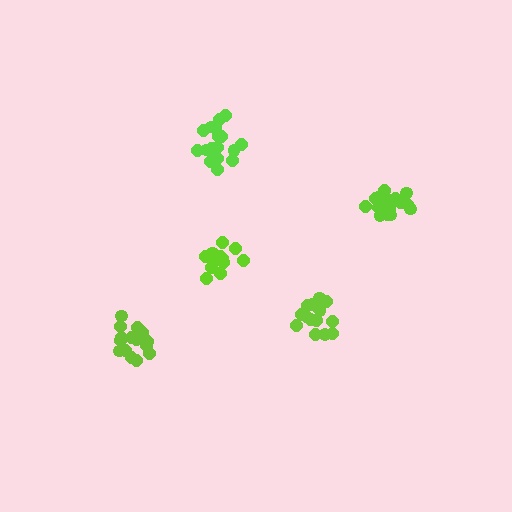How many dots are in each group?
Group 1: 19 dots, Group 2: 15 dots, Group 3: 17 dots, Group 4: 14 dots, Group 5: 17 dots (82 total).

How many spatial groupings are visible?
There are 5 spatial groupings.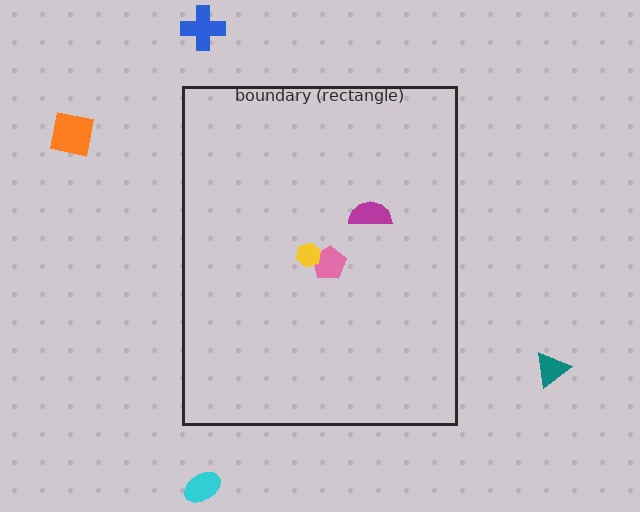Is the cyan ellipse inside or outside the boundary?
Outside.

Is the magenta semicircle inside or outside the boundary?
Inside.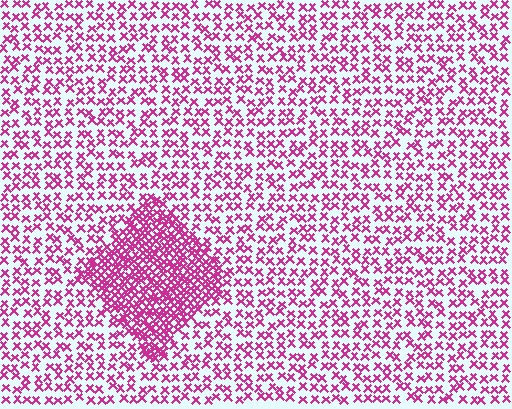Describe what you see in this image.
The image contains small magenta elements arranged at two different densities. A diamond-shaped region is visible where the elements are more densely packed than the surrounding area.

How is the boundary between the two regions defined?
The boundary is defined by a change in element density (approximately 2.3x ratio). All elements are the same color, size, and shape.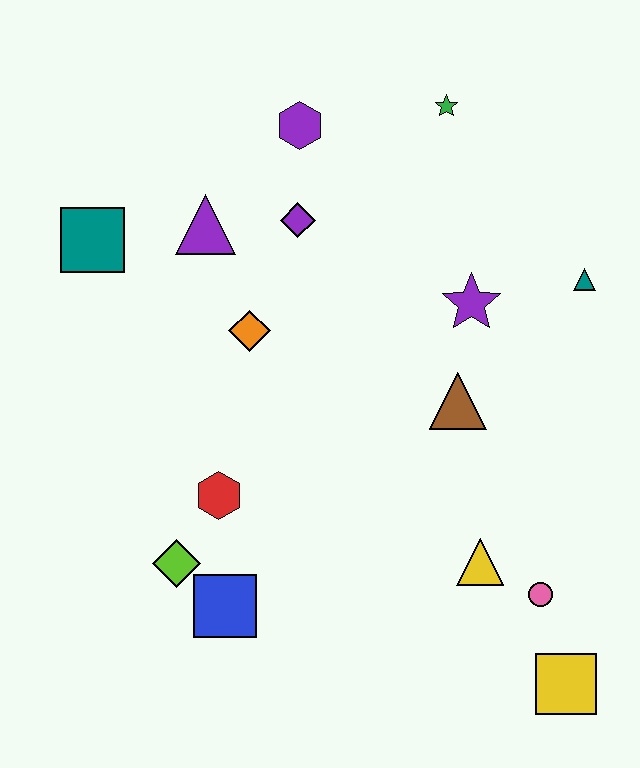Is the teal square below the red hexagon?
No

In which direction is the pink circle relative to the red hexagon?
The pink circle is to the right of the red hexagon.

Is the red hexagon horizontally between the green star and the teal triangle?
No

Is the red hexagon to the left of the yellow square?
Yes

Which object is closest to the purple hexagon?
The purple diamond is closest to the purple hexagon.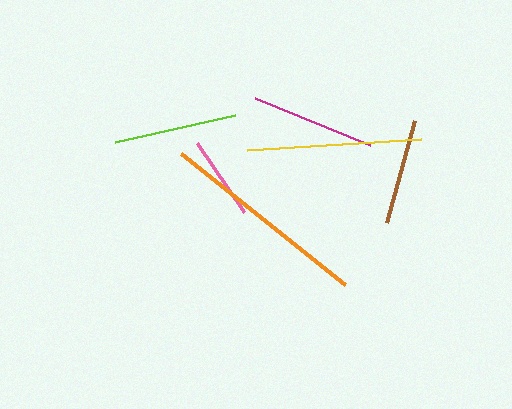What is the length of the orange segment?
The orange segment is approximately 210 pixels long.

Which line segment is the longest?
The orange line is the longest at approximately 210 pixels.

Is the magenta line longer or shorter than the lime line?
The magenta line is longer than the lime line.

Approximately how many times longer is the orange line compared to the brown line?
The orange line is approximately 2.0 times the length of the brown line.